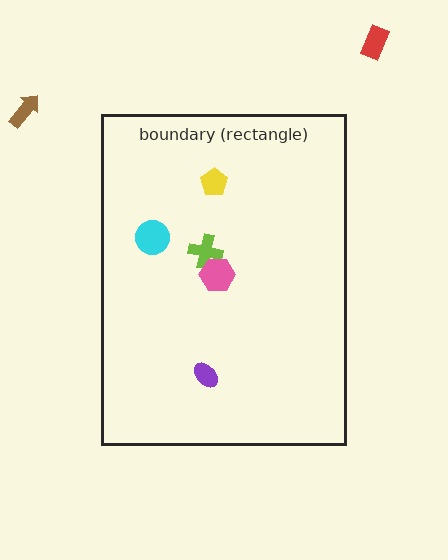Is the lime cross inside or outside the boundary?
Inside.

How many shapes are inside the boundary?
5 inside, 2 outside.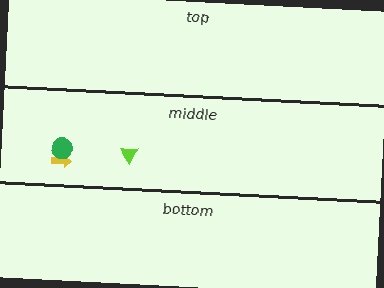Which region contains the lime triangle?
The middle region.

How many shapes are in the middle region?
3.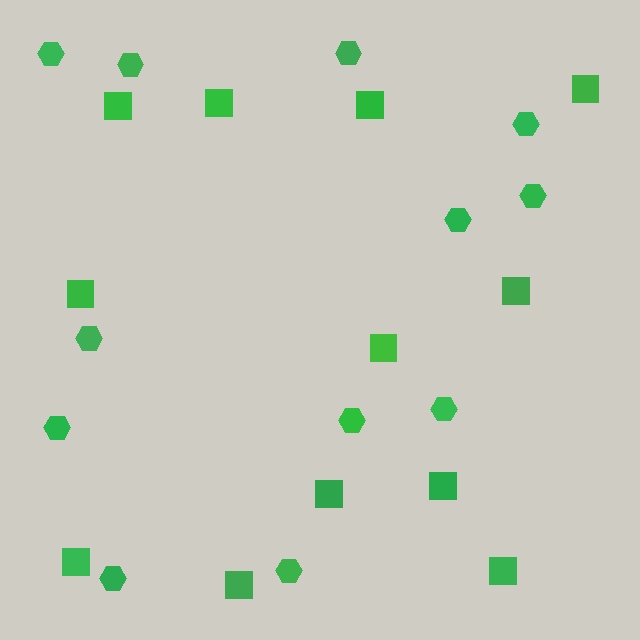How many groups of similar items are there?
There are 2 groups: one group of squares (12) and one group of hexagons (12).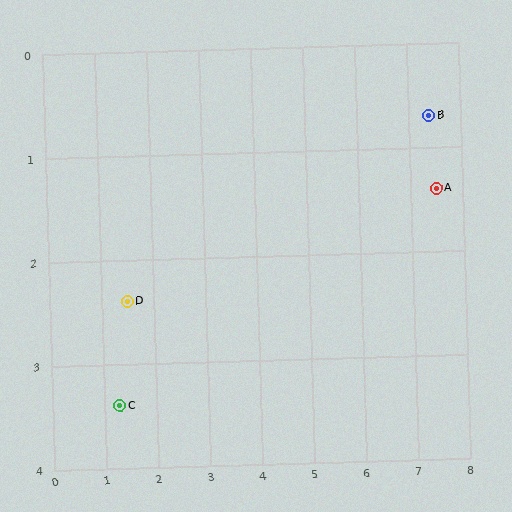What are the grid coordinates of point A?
Point A is at approximately (7.5, 1.4).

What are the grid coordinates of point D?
Point D is at approximately (1.5, 2.4).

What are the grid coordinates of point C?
Point C is at approximately (1.3, 3.4).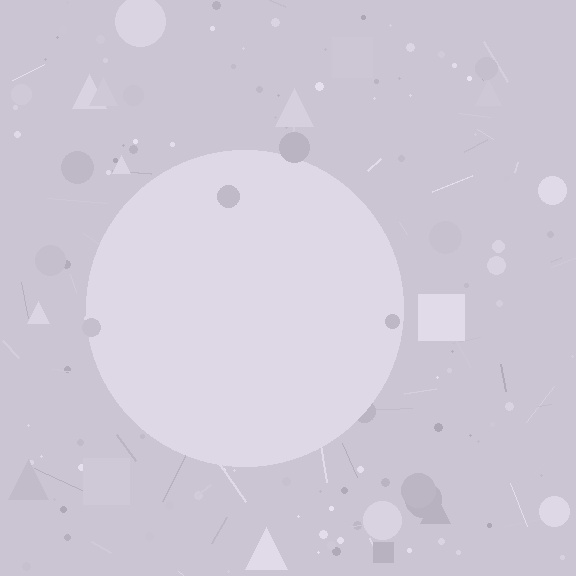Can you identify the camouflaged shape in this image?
The camouflaged shape is a circle.